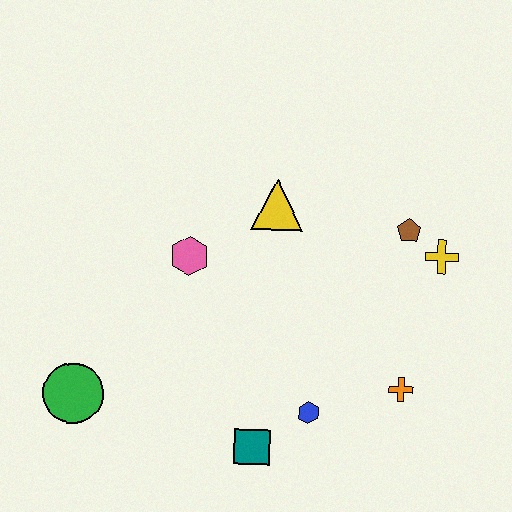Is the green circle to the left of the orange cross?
Yes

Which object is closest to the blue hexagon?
The teal square is closest to the blue hexagon.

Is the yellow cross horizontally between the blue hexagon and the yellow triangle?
No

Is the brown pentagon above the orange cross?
Yes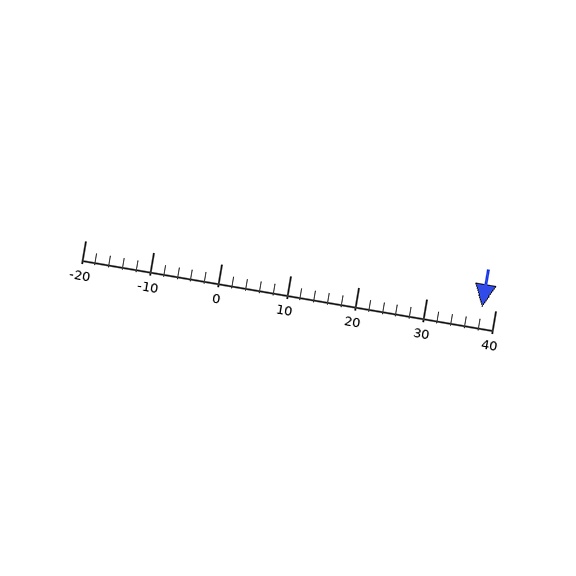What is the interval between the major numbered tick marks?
The major tick marks are spaced 10 units apart.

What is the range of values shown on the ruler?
The ruler shows values from -20 to 40.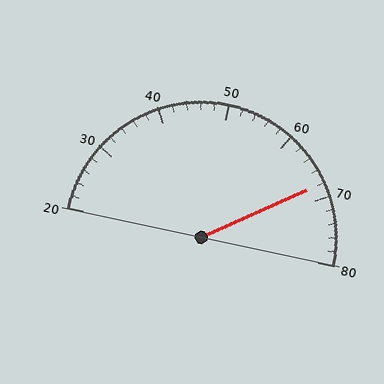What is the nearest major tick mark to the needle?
The nearest major tick mark is 70.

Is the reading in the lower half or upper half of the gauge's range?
The reading is in the upper half of the range (20 to 80).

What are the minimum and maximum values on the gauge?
The gauge ranges from 20 to 80.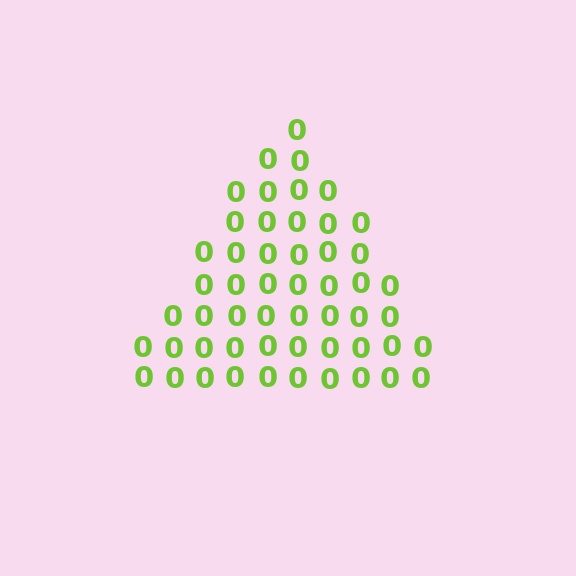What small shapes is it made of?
It is made of small digit 0's.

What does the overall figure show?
The overall figure shows a triangle.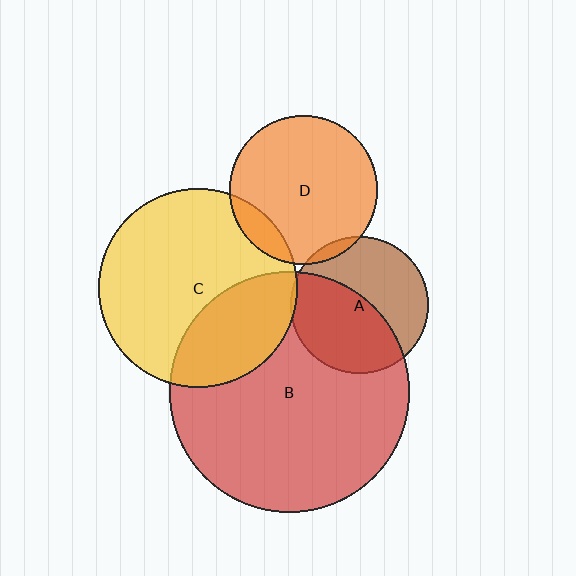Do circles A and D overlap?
Yes.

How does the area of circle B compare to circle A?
Approximately 3.1 times.